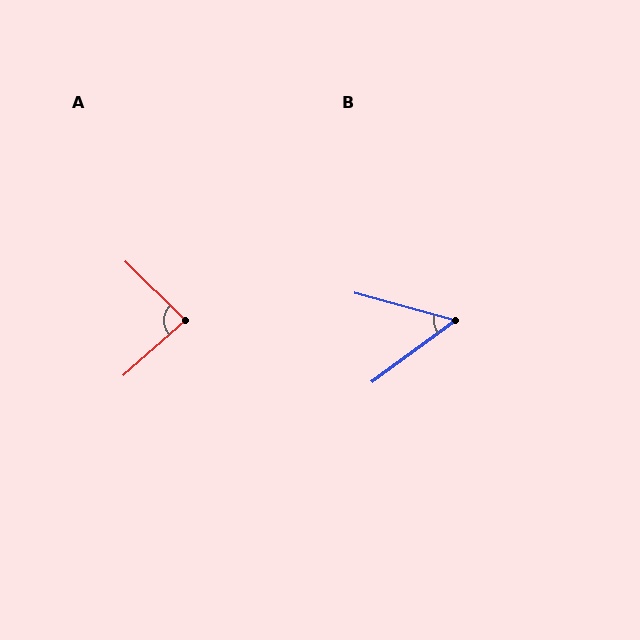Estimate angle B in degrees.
Approximately 52 degrees.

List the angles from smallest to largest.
B (52°), A (86°).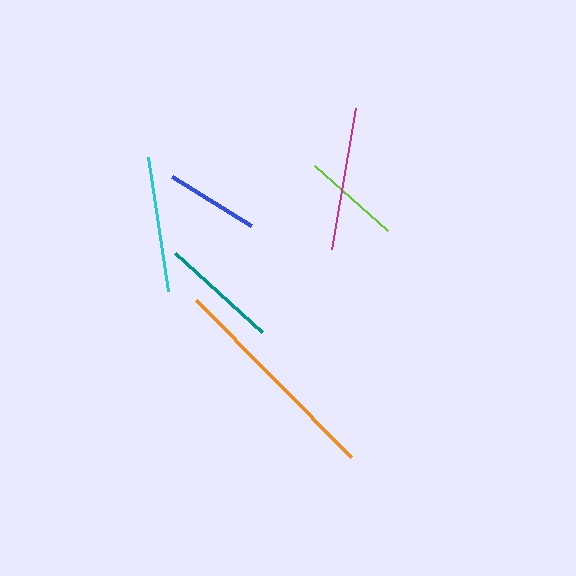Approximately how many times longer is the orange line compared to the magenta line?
The orange line is approximately 1.5 times the length of the magenta line.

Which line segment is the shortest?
The blue line is the shortest at approximately 92 pixels.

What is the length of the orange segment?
The orange segment is approximately 221 pixels long.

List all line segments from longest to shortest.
From longest to shortest: orange, magenta, cyan, teal, lime, blue.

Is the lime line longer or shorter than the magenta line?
The magenta line is longer than the lime line.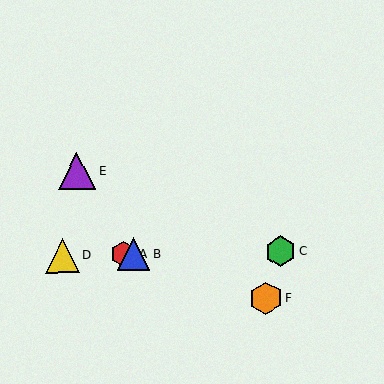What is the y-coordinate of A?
Object A is at y≈254.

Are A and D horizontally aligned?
Yes, both are at y≈254.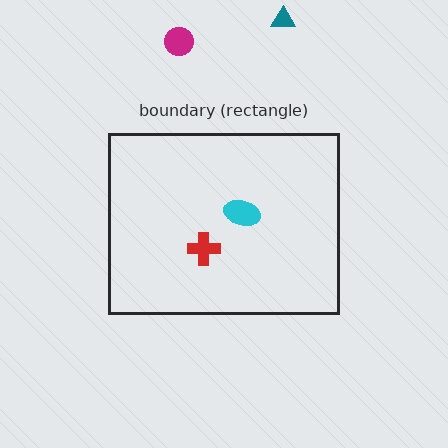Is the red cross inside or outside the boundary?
Inside.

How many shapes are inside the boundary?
2 inside, 2 outside.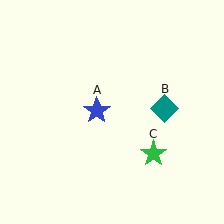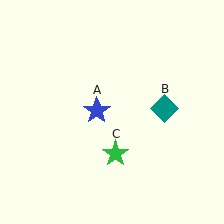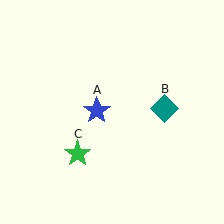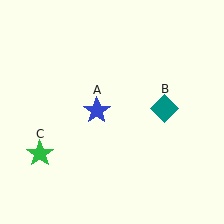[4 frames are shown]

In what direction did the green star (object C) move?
The green star (object C) moved left.